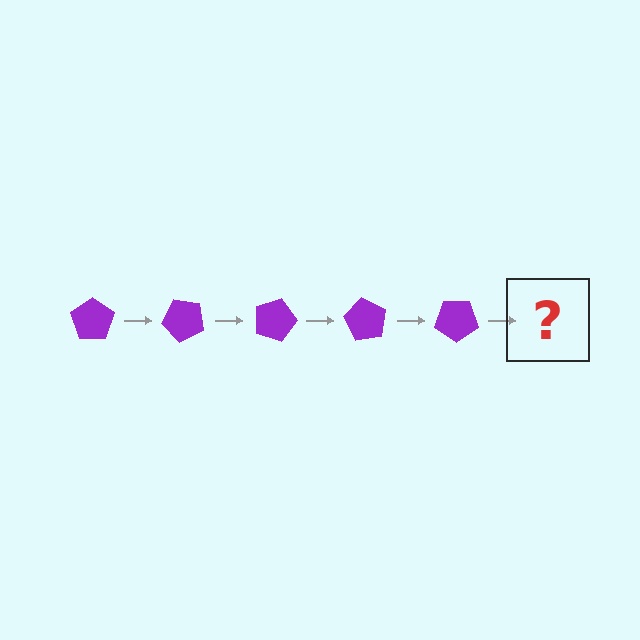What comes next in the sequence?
The next element should be a purple pentagon rotated 225 degrees.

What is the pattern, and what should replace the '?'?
The pattern is that the pentagon rotates 45 degrees each step. The '?' should be a purple pentagon rotated 225 degrees.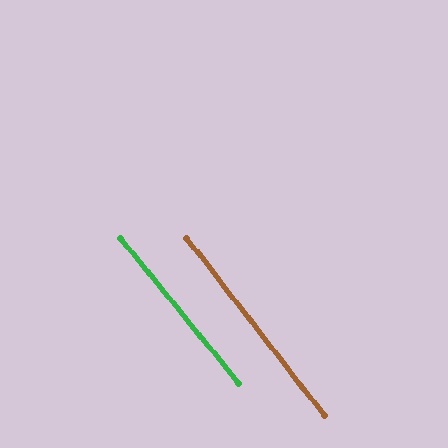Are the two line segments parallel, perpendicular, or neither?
Parallel — their directions differ by only 1.4°.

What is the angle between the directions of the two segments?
Approximately 1 degree.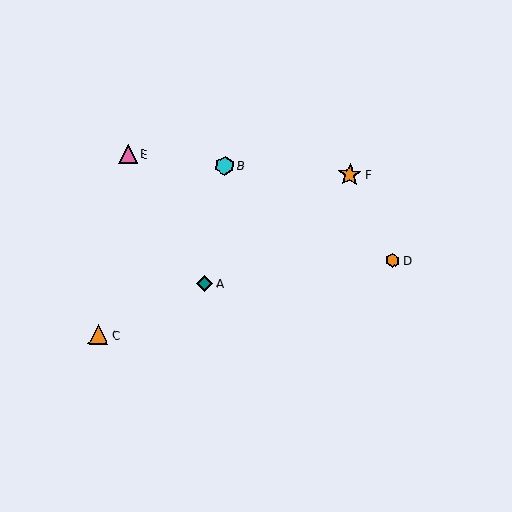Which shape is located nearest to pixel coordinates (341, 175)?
The orange star (labeled F) at (350, 175) is nearest to that location.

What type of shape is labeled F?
Shape F is an orange star.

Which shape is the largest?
The orange star (labeled F) is the largest.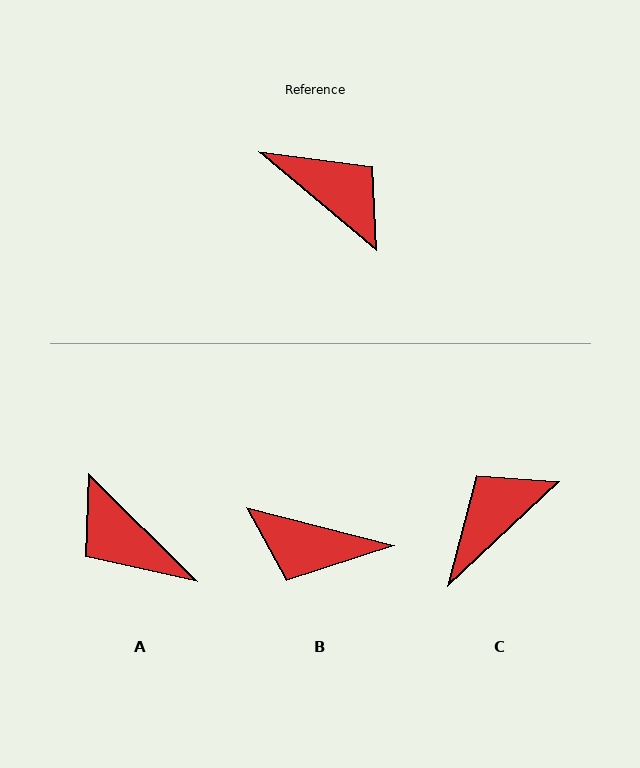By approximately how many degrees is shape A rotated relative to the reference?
Approximately 176 degrees counter-clockwise.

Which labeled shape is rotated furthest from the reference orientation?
A, about 176 degrees away.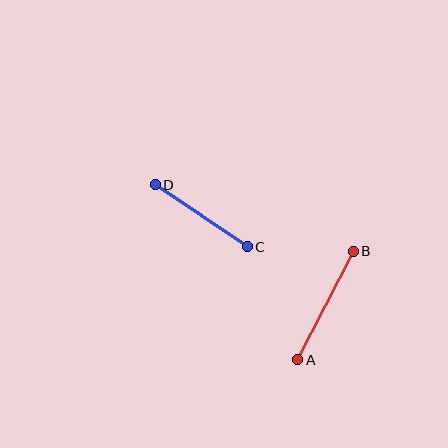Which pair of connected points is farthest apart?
Points A and B are farthest apart.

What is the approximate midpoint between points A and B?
The midpoint is at approximately (325, 305) pixels.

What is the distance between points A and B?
The distance is approximately 122 pixels.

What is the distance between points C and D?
The distance is approximately 111 pixels.